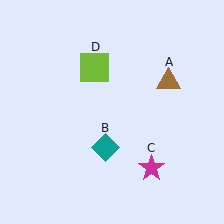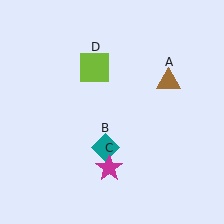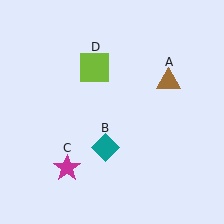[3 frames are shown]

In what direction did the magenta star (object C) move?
The magenta star (object C) moved left.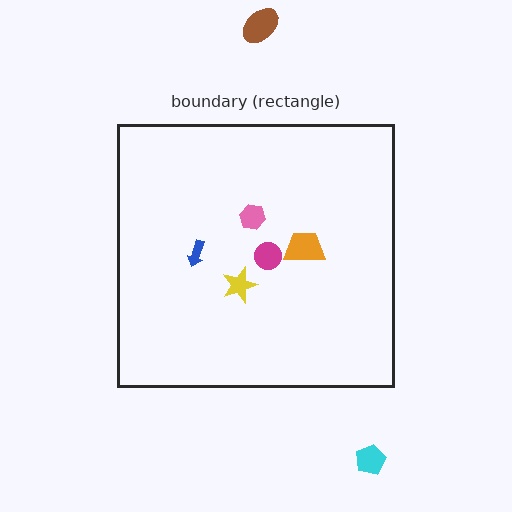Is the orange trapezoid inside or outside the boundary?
Inside.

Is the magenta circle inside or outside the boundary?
Inside.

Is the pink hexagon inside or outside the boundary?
Inside.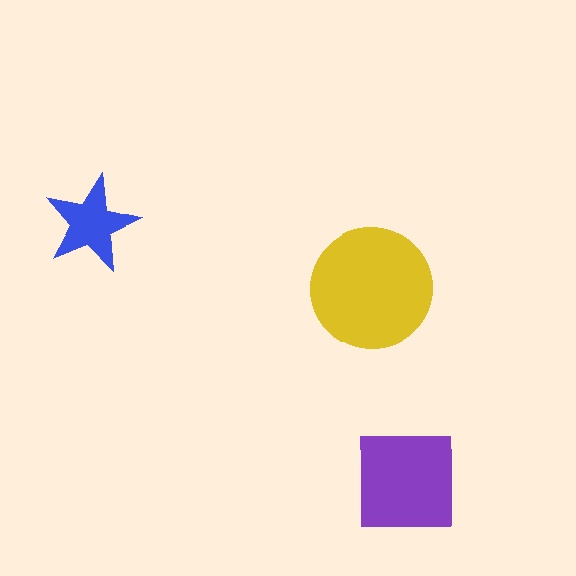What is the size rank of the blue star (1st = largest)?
3rd.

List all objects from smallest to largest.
The blue star, the purple square, the yellow circle.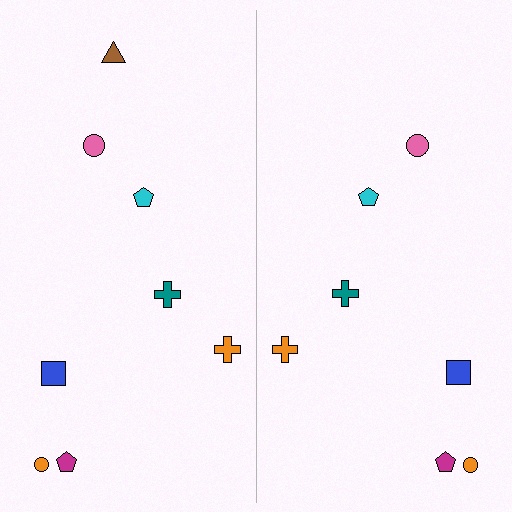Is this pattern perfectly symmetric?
No, the pattern is not perfectly symmetric. A brown triangle is missing from the right side.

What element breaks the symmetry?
A brown triangle is missing from the right side.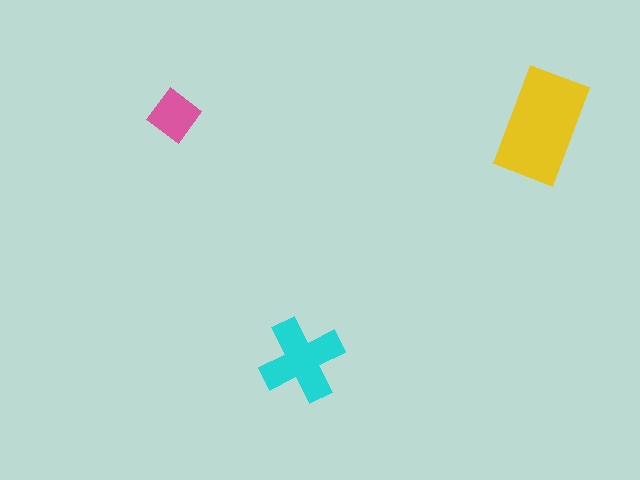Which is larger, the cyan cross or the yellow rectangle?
The yellow rectangle.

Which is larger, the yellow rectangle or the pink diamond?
The yellow rectangle.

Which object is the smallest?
The pink diamond.